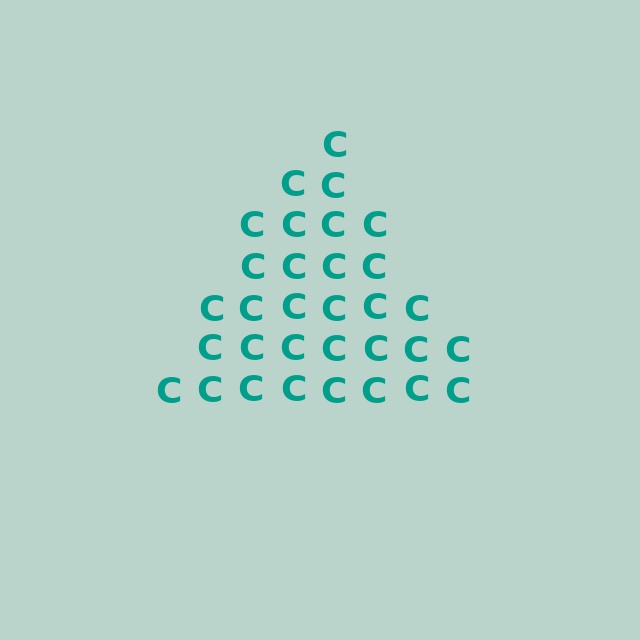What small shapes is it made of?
It is made of small letter C's.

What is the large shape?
The large shape is a triangle.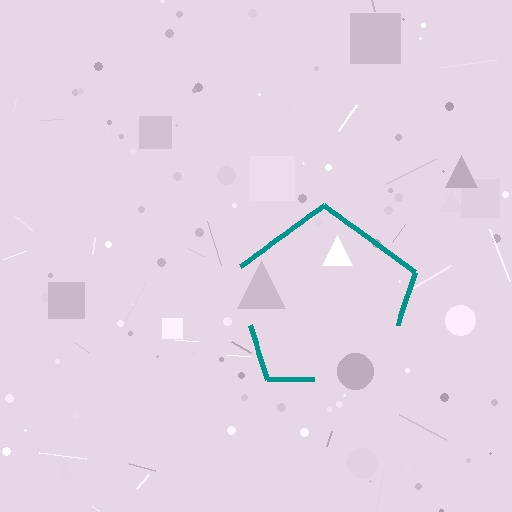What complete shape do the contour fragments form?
The contour fragments form a pentagon.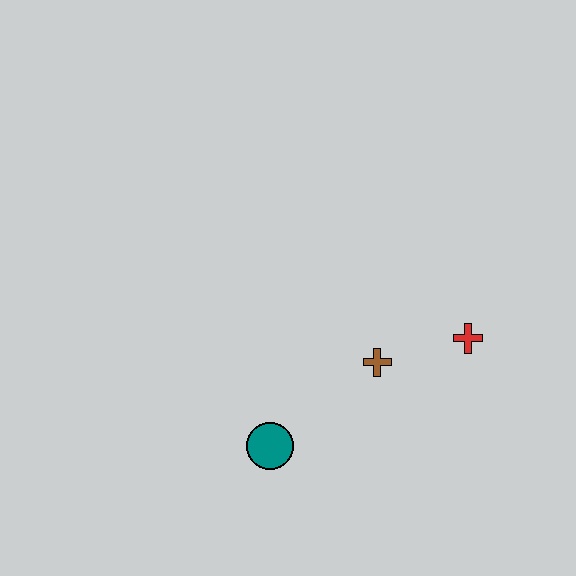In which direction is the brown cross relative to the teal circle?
The brown cross is to the right of the teal circle.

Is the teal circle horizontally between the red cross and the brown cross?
No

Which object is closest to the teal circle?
The brown cross is closest to the teal circle.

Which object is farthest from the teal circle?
The red cross is farthest from the teal circle.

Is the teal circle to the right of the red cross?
No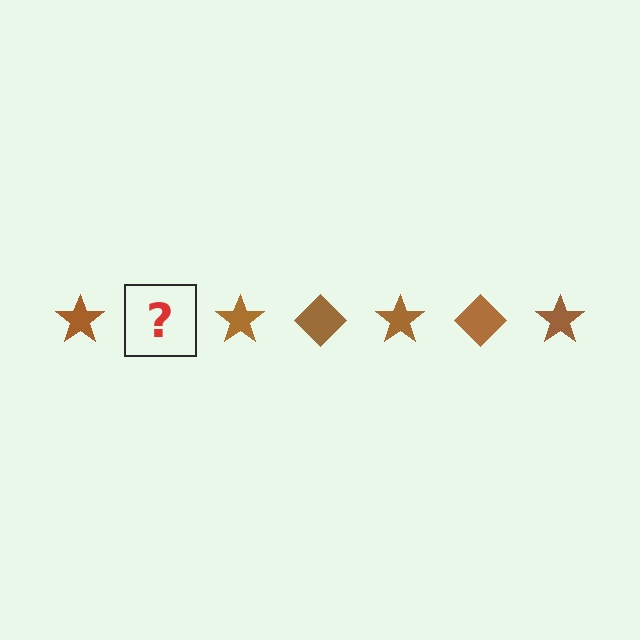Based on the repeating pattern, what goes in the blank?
The blank should be a brown diamond.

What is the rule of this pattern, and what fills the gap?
The rule is that the pattern cycles through star, diamond shapes in brown. The gap should be filled with a brown diamond.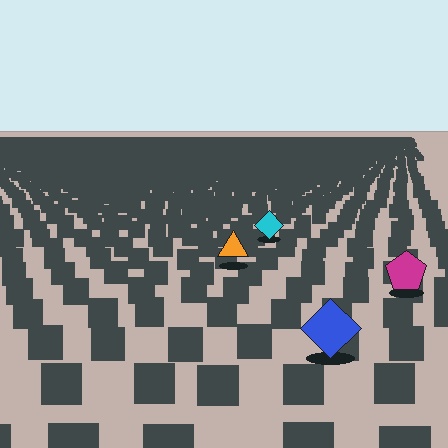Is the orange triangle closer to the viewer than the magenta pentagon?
No. The magenta pentagon is closer — you can tell from the texture gradient: the ground texture is coarser near it.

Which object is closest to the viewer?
The blue diamond is closest. The texture marks near it are larger and more spread out.